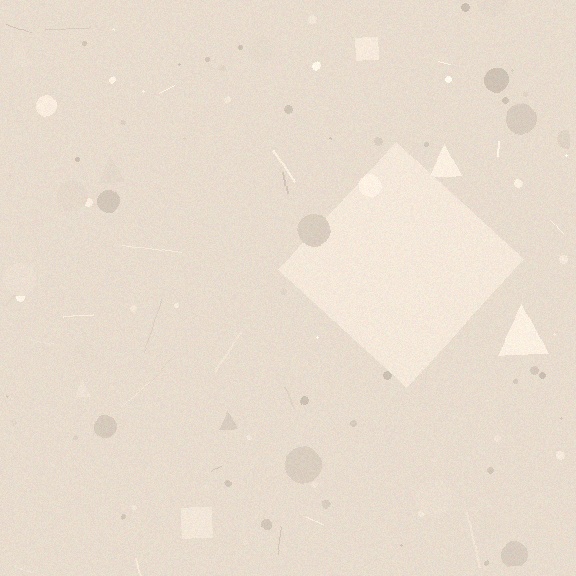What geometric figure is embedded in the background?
A diamond is embedded in the background.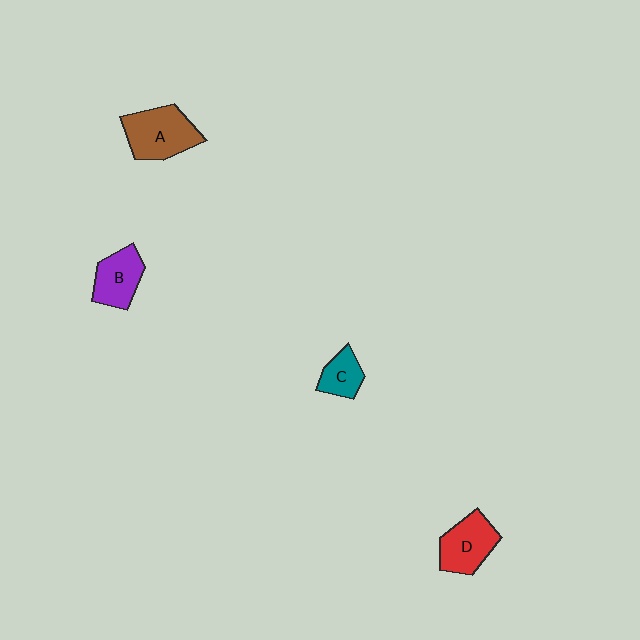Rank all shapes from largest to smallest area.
From largest to smallest: A (brown), D (red), B (purple), C (teal).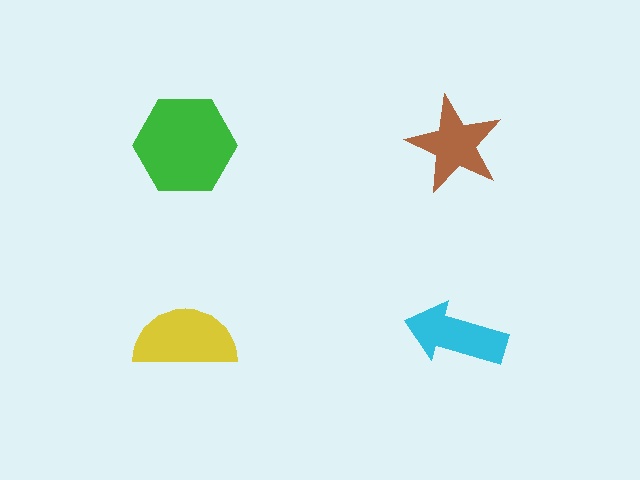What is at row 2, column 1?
A yellow semicircle.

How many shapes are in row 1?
2 shapes.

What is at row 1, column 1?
A green hexagon.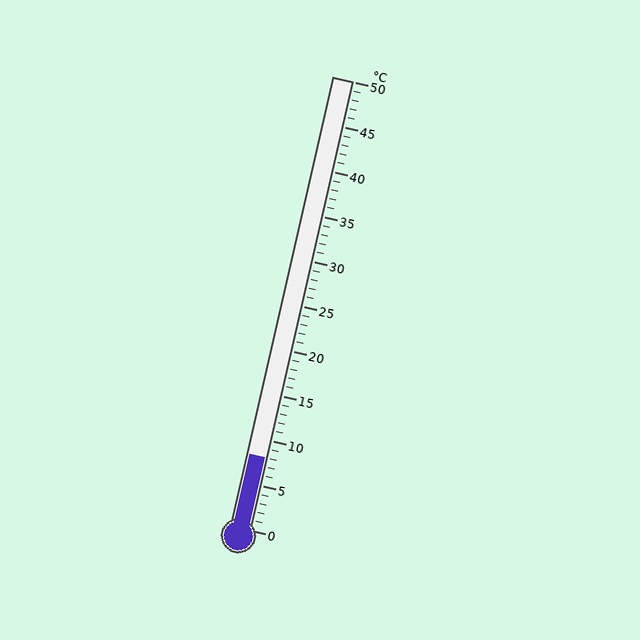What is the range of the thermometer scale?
The thermometer scale ranges from 0°C to 50°C.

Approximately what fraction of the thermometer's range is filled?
The thermometer is filled to approximately 15% of its range.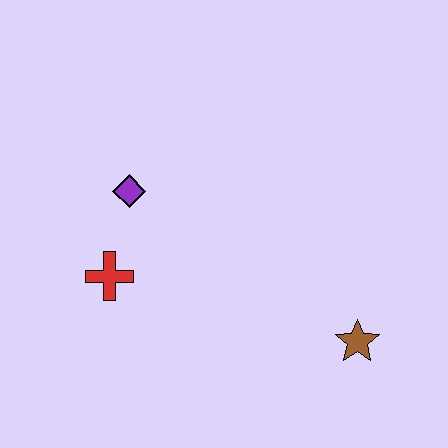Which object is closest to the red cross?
The purple diamond is closest to the red cross.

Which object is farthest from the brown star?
The purple diamond is farthest from the brown star.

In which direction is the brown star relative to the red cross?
The brown star is to the right of the red cross.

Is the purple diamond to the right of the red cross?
Yes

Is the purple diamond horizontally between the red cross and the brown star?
Yes